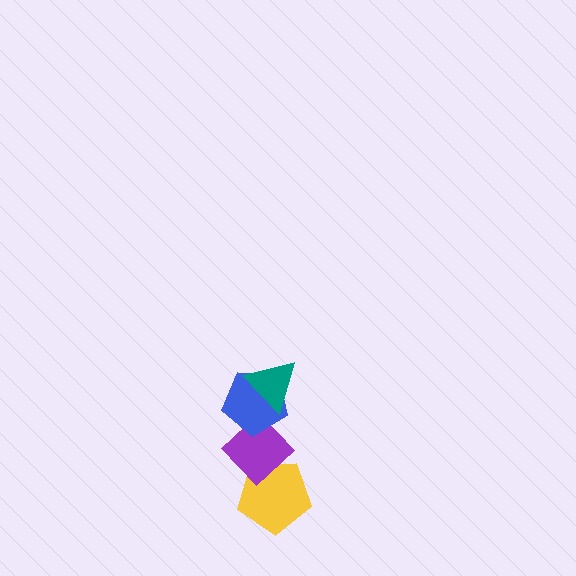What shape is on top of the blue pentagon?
The teal triangle is on top of the blue pentagon.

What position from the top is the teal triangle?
The teal triangle is 1st from the top.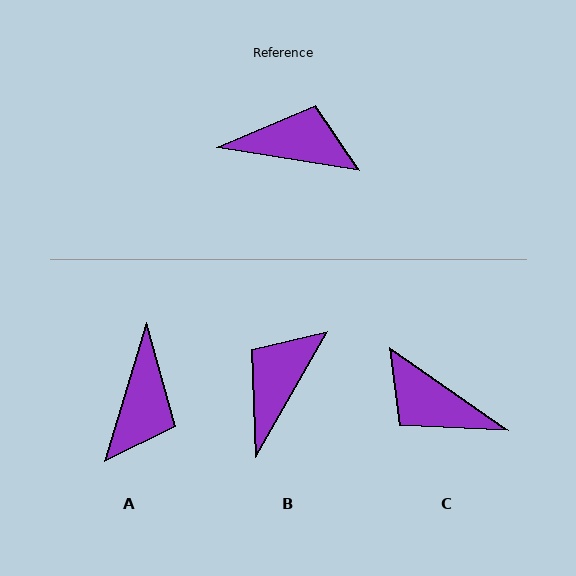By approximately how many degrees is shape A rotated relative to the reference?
Approximately 97 degrees clockwise.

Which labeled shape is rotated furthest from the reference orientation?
C, about 154 degrees away.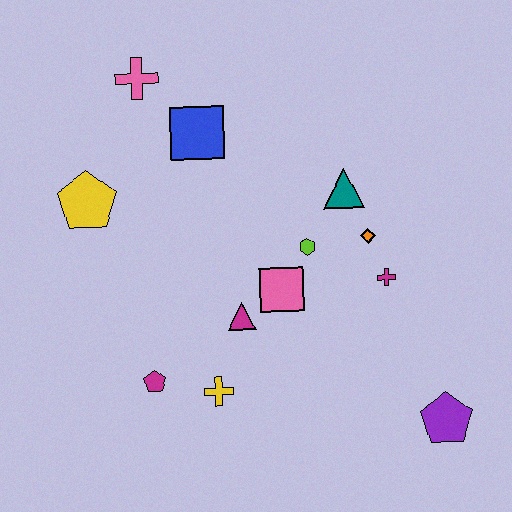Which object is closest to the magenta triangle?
The pink square is closest to the magenta triangle.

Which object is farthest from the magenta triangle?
The pink cross is farthest from the magenta triangle.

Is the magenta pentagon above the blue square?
No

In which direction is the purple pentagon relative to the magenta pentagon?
The purple pentagon is to the right of the magenta pentagon.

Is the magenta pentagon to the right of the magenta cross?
No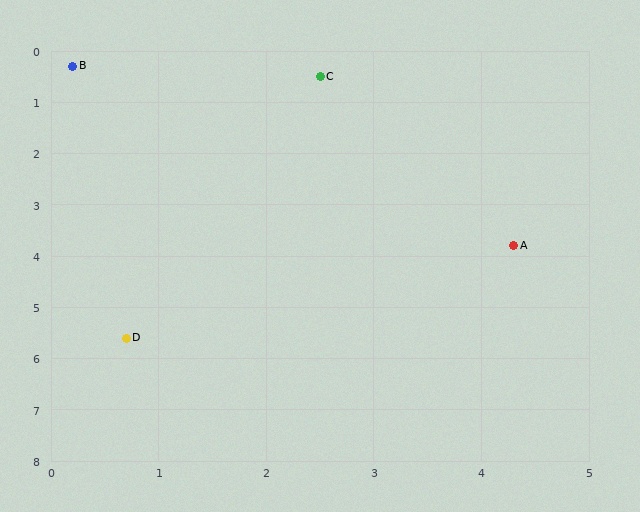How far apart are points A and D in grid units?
Points A and D are about 4.0 grid units apart.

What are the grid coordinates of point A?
Point A is at approximately (4.3, 3.8).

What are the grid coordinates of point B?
Point B is at approximately (0.2, 0.3).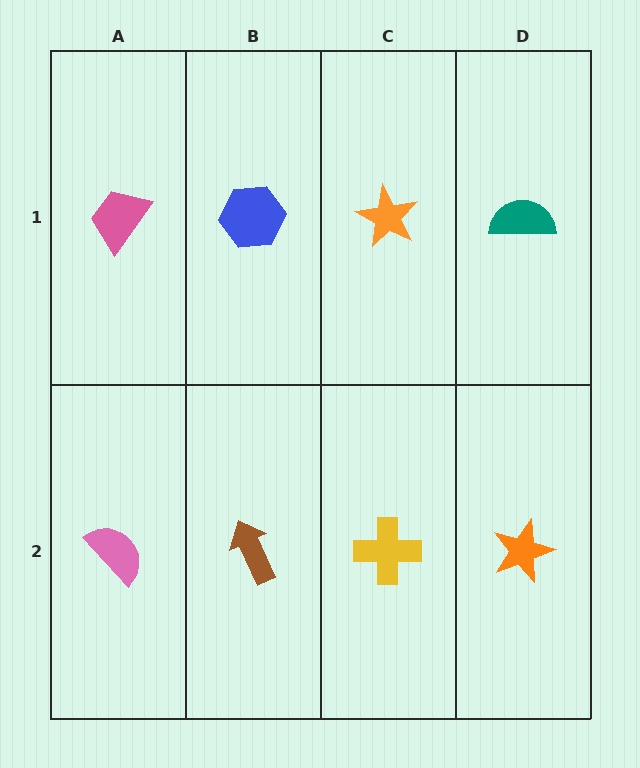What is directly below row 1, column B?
A brown arrow.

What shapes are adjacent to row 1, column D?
An orange star (row 2, column D), an orange star (row 1, column C).